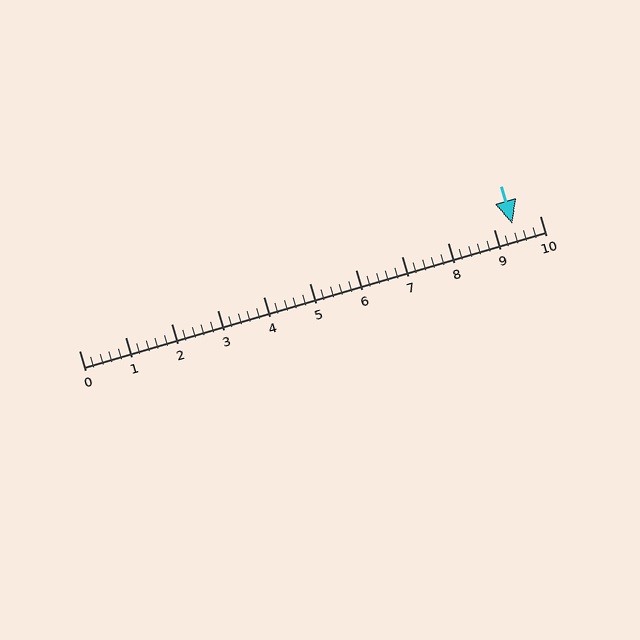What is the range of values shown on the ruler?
The ruler shows values from 0 to 10.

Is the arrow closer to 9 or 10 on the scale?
The arrow is closer to 9.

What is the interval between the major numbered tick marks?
The major tick marks are spaced 1 units apart.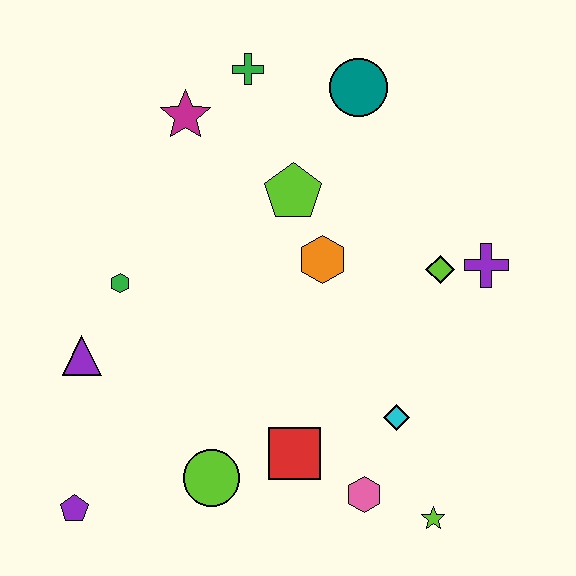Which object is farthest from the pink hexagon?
The green cross is farthest from the pink hexagon.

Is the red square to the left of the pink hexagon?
Yes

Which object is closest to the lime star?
The pink hexagon is closest to the lime star.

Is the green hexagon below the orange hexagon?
Yes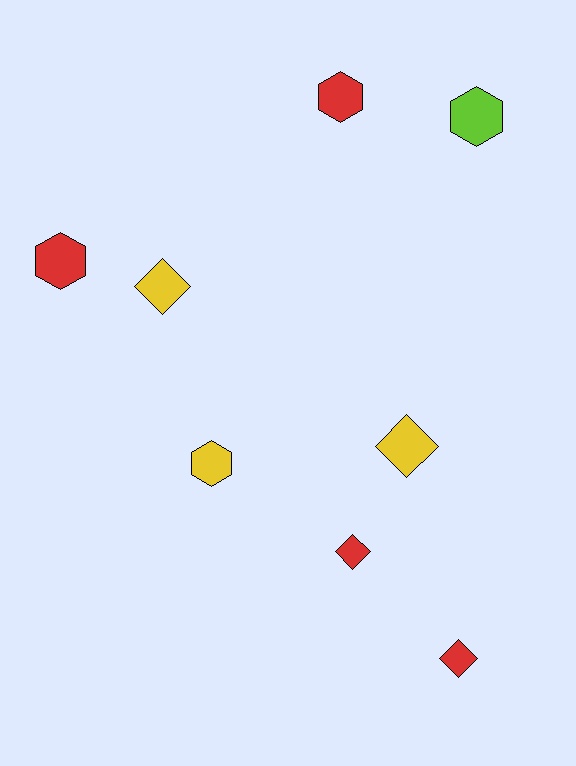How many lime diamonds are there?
There are no lime diamonds.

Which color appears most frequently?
Red, with 4 objects.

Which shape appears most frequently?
Diamond, with 4 objects.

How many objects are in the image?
There are 8 objects.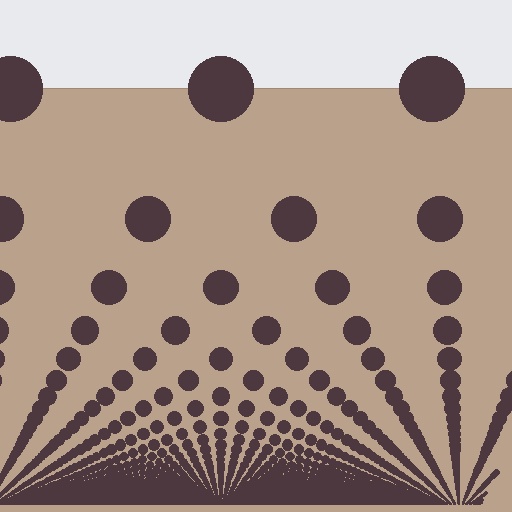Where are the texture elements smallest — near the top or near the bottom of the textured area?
Near the bottom.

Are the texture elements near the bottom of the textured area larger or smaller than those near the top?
Smaller. The gradient is inverted — elements near the bottom are smaller and denser.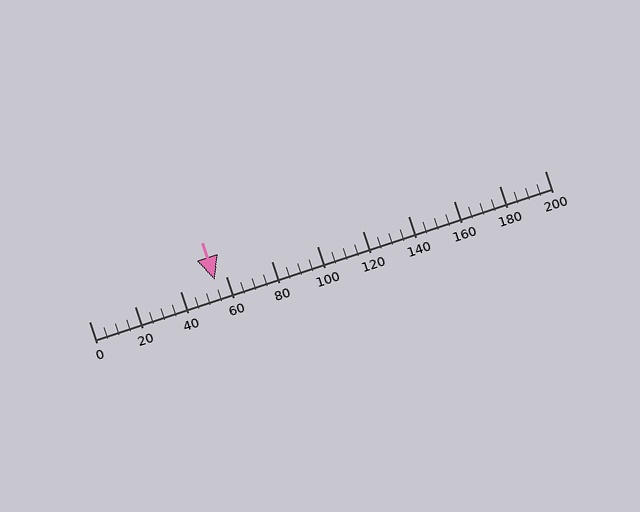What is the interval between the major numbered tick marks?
The major tick marks are spaced 20 units apart.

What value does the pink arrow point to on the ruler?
The pink arrow points to approximately 55.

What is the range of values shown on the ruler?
The ruler shows values from 0 to 200.